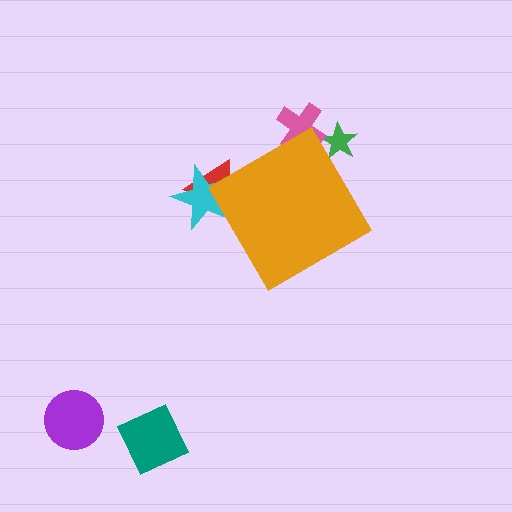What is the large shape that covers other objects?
An orange diamond.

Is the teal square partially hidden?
No, the teal square is fully visible.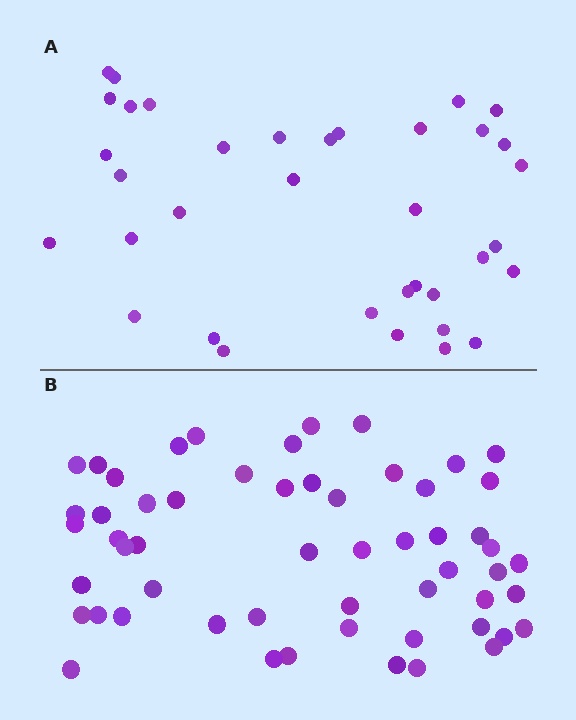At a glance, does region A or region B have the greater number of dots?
Region B (the bottom region) has more dots.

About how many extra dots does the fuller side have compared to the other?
Region B has approximately 20 more dots than region A.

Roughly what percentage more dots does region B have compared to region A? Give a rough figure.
About 55% more.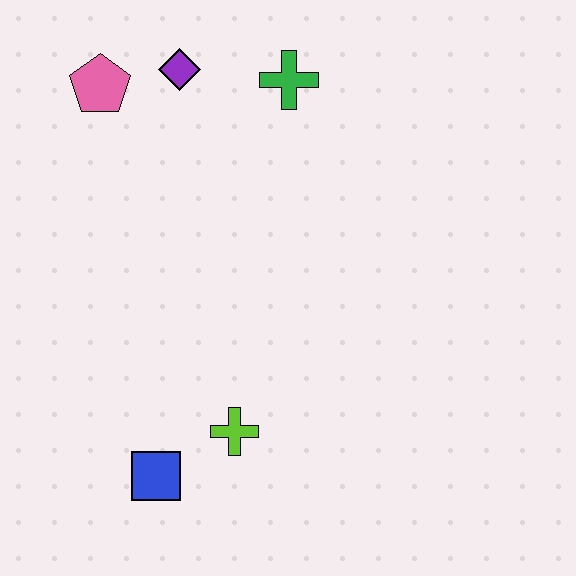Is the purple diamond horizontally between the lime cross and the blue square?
Yes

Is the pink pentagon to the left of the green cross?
Yes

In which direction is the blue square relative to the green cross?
The blue square is below the green cross.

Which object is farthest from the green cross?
The blue square is farthest from the green cross.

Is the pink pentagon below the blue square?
No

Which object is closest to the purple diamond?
The pink pentagon is closest to the purple diamond.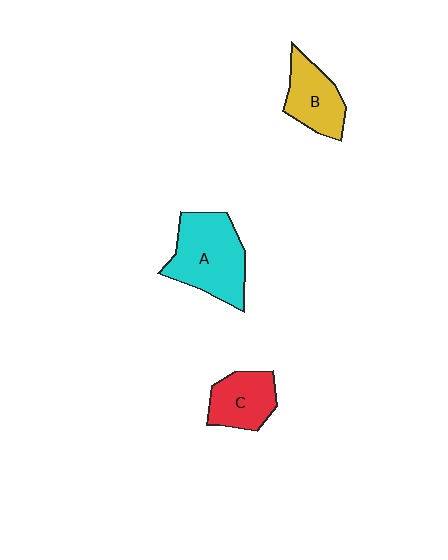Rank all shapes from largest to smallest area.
From largest to smallest: A (cyan), B (yellow), C (red).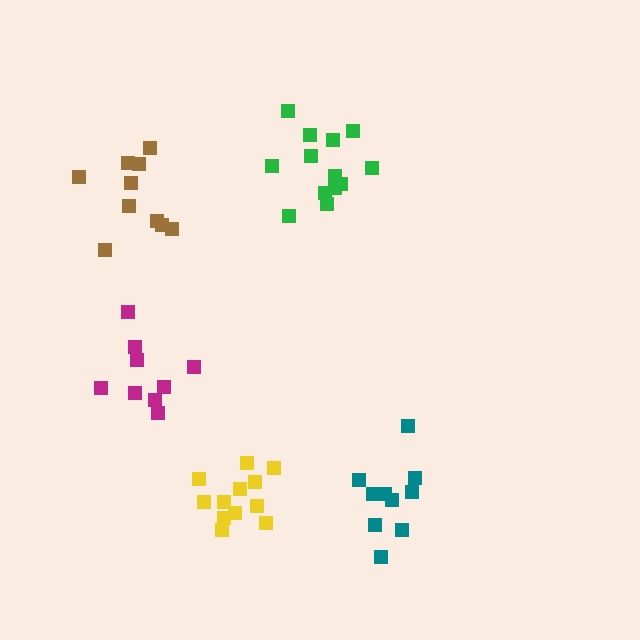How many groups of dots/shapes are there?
There are 5 groups.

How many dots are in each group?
Group 1: 10 dots, Group 2: 12 dots, Group 3: 10 dots, Group 4: 9 dots, Group 5: 13 dots (54 total).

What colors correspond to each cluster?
The clusters are colored: brown, yellow, teal, magenta, green.